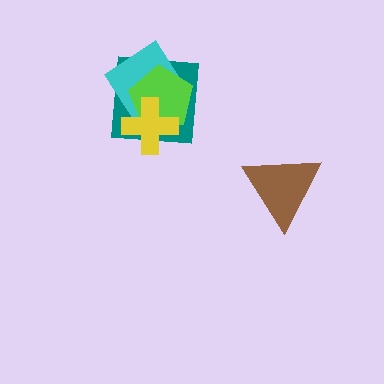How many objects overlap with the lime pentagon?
3 objects overlap with the lime pentagon.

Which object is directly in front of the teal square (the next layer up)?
The cyan diamond is directly in front of the teal square.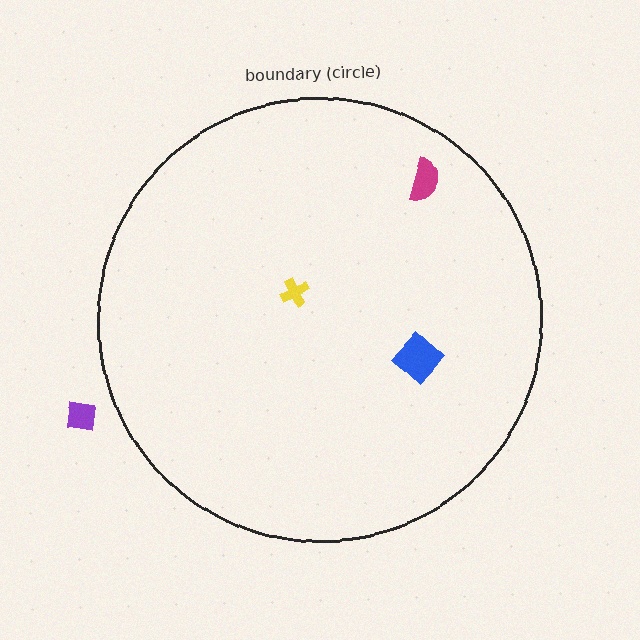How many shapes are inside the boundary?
3 inside, 1 outside.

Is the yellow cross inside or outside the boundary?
Inside.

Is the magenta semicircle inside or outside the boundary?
Inside.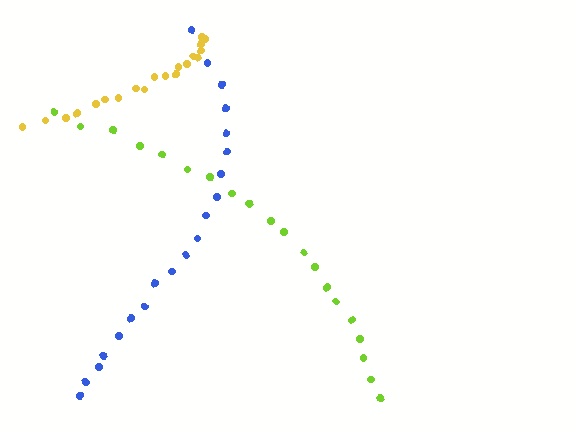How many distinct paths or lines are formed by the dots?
There are 3 distinct paths.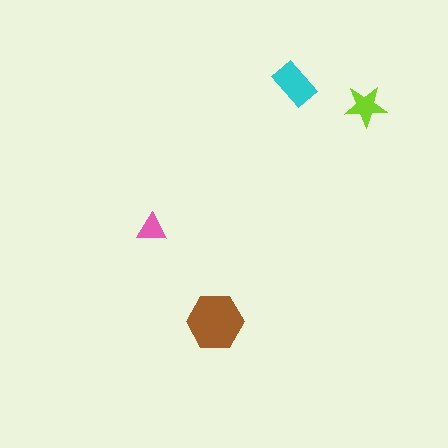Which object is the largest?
The brown hexagon.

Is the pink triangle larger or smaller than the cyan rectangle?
Smaller.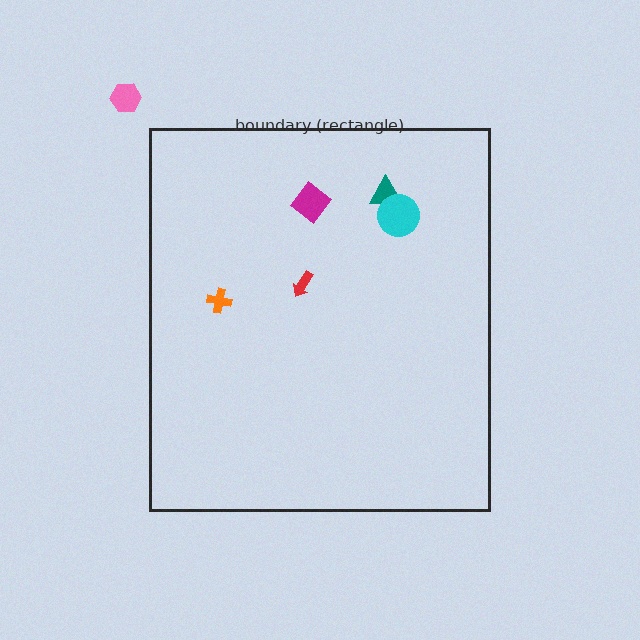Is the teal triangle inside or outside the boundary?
Inside.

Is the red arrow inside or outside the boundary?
Inside.